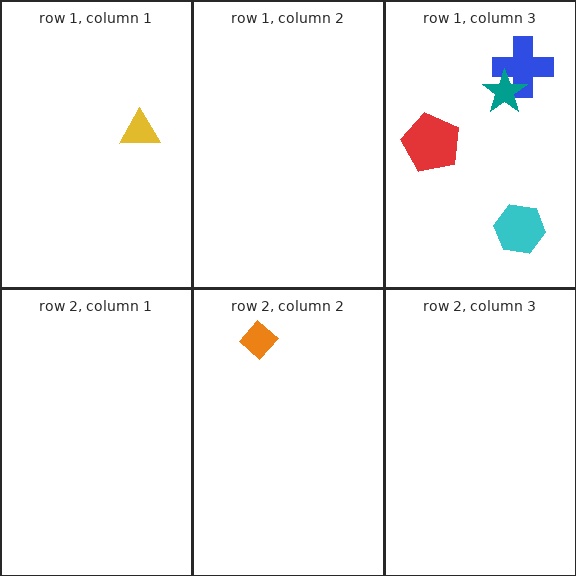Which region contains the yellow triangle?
The row 1, column 1 region.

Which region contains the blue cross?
The row 1, column 3 region.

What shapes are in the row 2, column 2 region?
The orange diamond.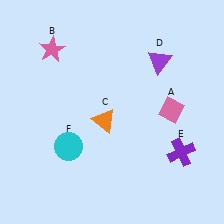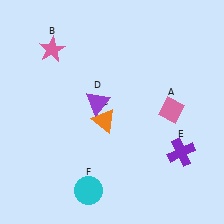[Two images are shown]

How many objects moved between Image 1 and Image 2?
2 objects moved between the two images.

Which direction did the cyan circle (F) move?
The cyan circle (F) moved down.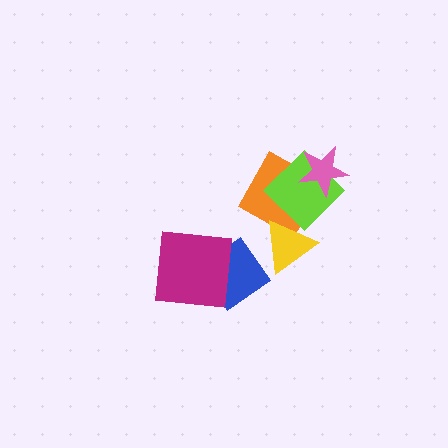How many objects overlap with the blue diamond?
2 objects overlap with the blue diamond.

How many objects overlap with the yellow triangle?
2 objects overlap with the yellow triangle.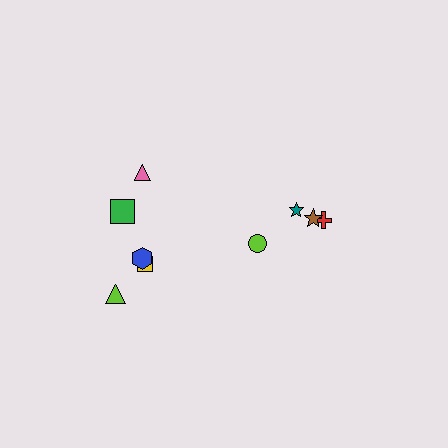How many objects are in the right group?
There are 4 objects.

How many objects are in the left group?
There are 6 objects.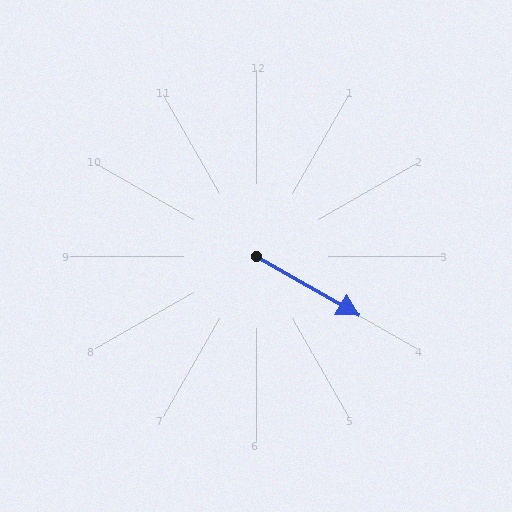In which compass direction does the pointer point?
Southeast.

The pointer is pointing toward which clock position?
Roughly 4 o'clock.